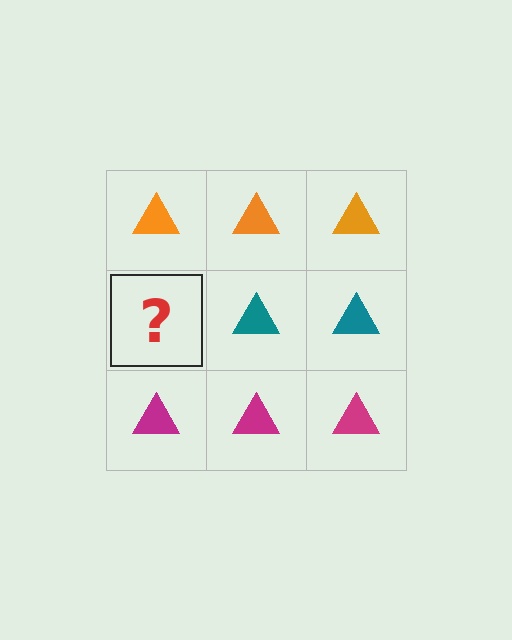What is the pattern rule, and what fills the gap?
The rule is that each row has a consistent color. The gap should be filled with a teal triangle.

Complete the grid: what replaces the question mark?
The question mark should be replaced with a teal triangle.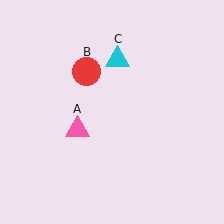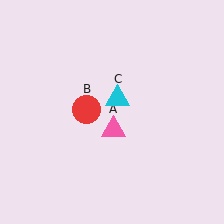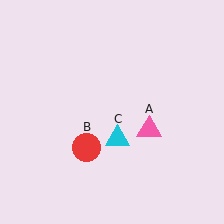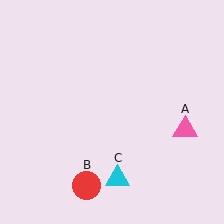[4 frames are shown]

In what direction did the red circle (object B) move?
The red circle (object B) moved down.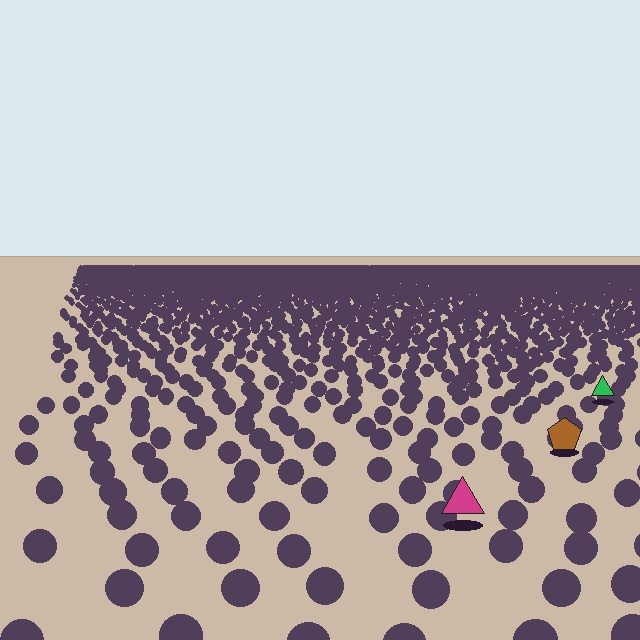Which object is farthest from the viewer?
The green triangle is farthest from the viewer. It appears smaller and the ground texture around it is denser.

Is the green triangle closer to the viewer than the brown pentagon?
No. The brown pentagon is closer — you can tell from the texture gradient: the ground texture is coarser near it.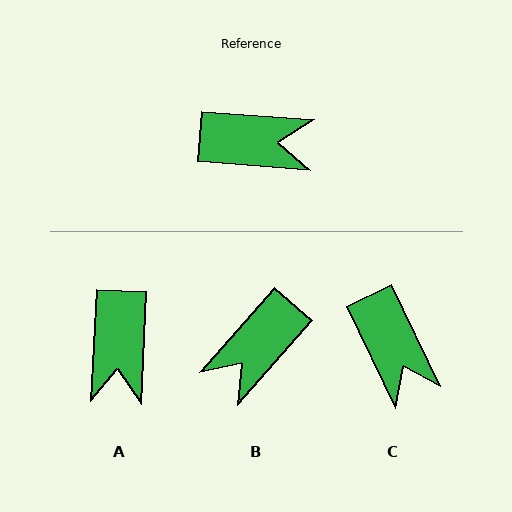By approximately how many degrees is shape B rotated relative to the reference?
Approximately 127 degrees clockwise.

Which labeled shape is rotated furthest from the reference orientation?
B, about 127 degrees away.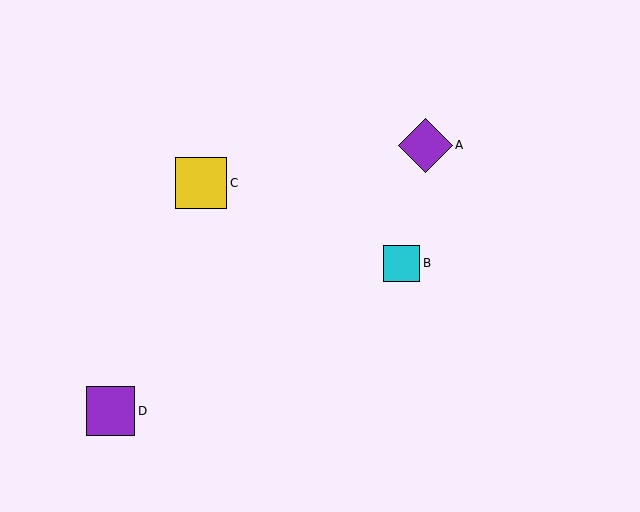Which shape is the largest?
The purple diamond (labeled A) is the largest.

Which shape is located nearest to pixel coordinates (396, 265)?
The cyan square (labeled B) at (402, 263) is nearest to that location.